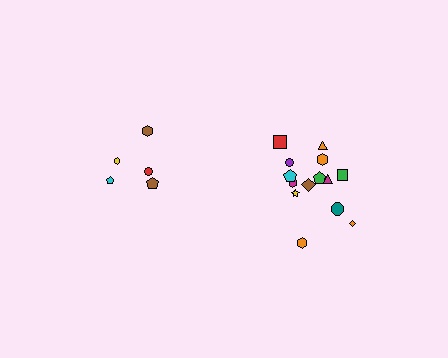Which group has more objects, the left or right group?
The right group.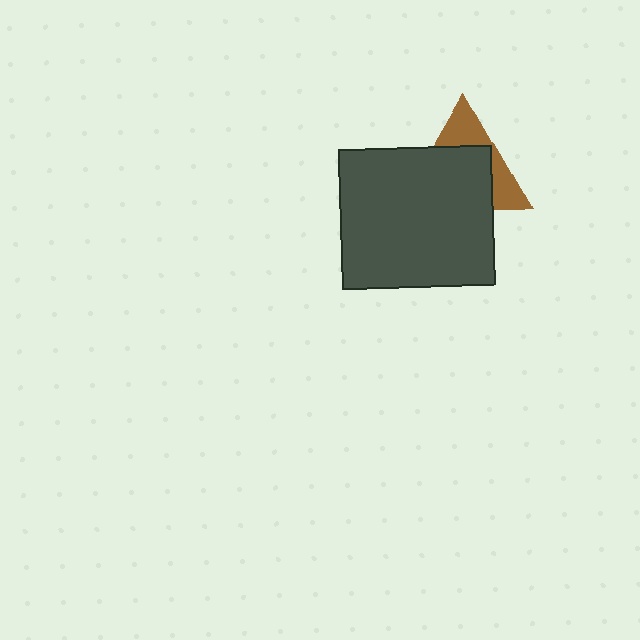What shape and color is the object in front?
The object in front is a dark gray rectangle.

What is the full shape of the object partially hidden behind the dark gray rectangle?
The partially hidden object is a brown triangle.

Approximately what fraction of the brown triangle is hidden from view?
Roughly 64% of the brown triangle is hidden behind the dark gray rectangle.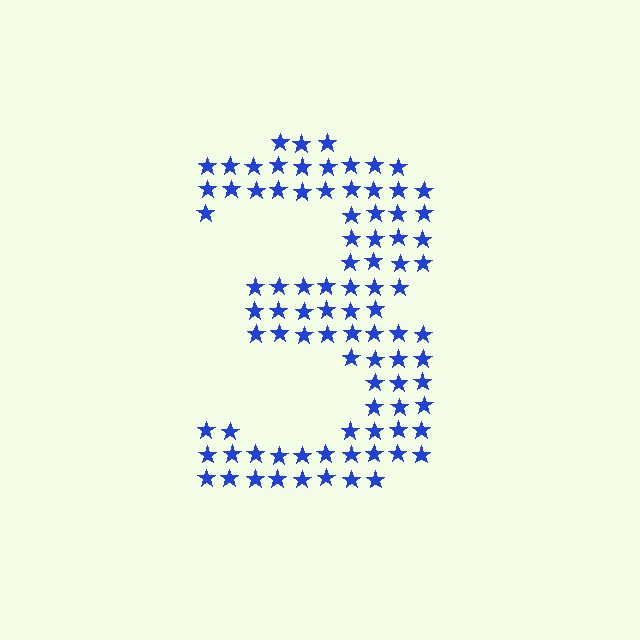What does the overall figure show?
The overall figure shows the digit 3.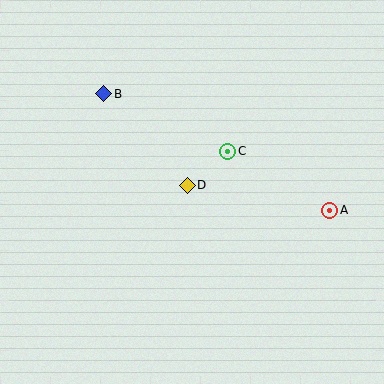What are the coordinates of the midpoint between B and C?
The midpoint between B and C is at (166, 123).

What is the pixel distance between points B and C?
The distance between B and C is 136 pixels.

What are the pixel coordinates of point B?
Point B is at (104, 94).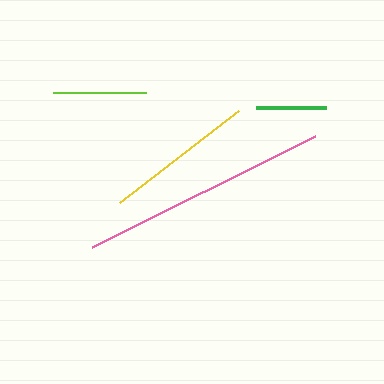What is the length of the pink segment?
The pink segment is approximately 249 pixels long.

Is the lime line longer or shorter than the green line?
The lime line is longer than the green line.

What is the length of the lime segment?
The lime segment is approximately 93 pixels long.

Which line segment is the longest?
The pink line is the longest at approximately 249 pixels.